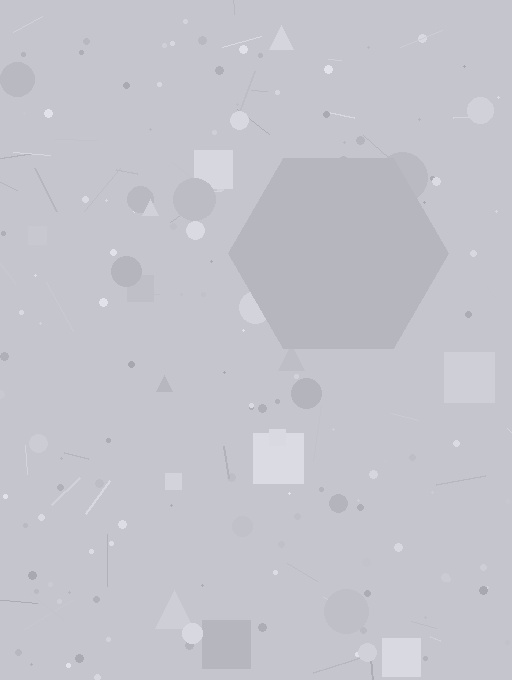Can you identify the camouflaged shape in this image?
The camouflaged shape is a hexagon.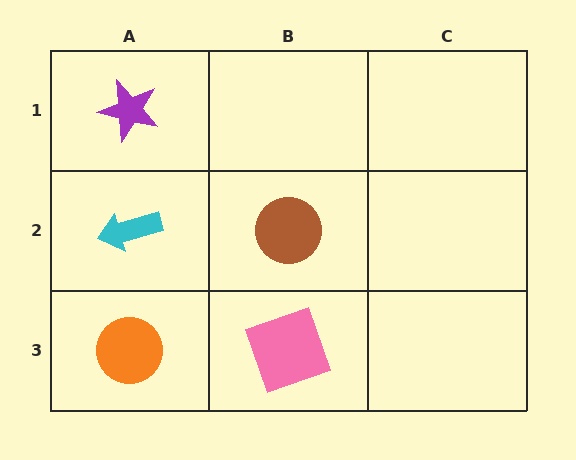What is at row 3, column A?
An orange circle.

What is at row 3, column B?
A pink square.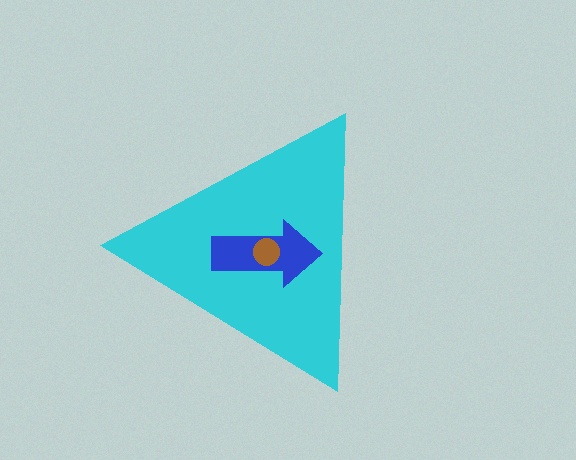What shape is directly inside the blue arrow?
The brown circle.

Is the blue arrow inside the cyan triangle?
Yes.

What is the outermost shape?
The cyan triangle.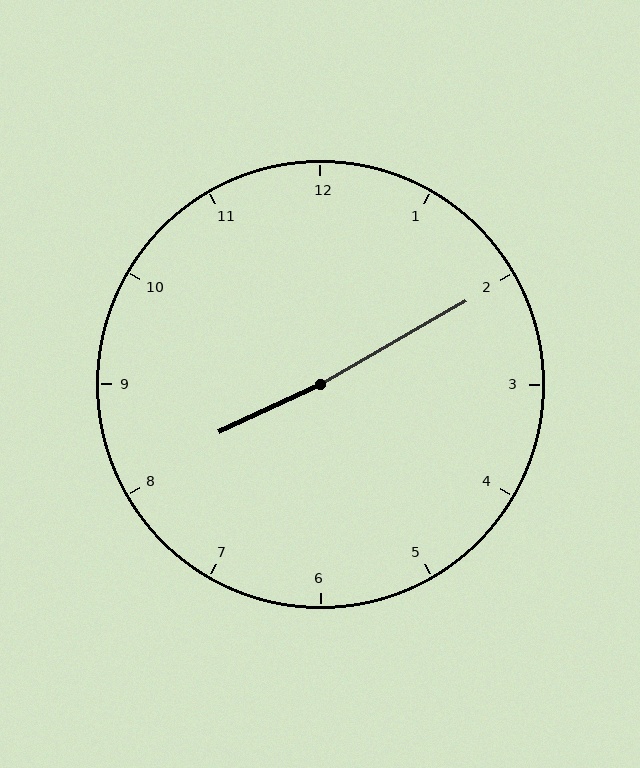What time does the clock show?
8:10.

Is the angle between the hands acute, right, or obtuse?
It is obtuse.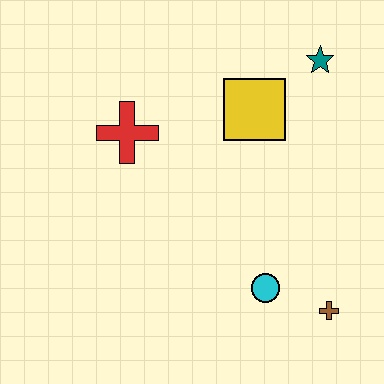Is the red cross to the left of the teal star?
Yes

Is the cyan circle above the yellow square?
No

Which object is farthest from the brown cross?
The red cross is farthest from the brown cross.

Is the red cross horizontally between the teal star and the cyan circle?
No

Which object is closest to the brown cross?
The cyan circle is closest to the brown cross.